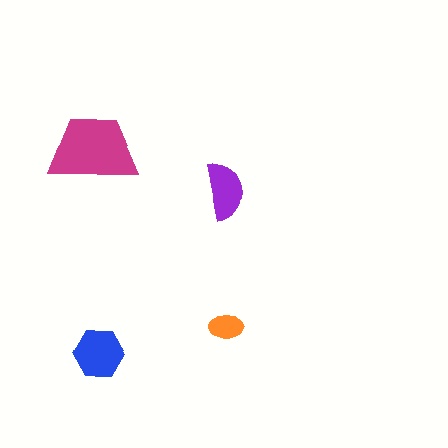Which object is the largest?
The magenta trapezoid.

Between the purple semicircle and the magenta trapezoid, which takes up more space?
The magenta trapezoid.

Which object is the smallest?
The orange ellipse.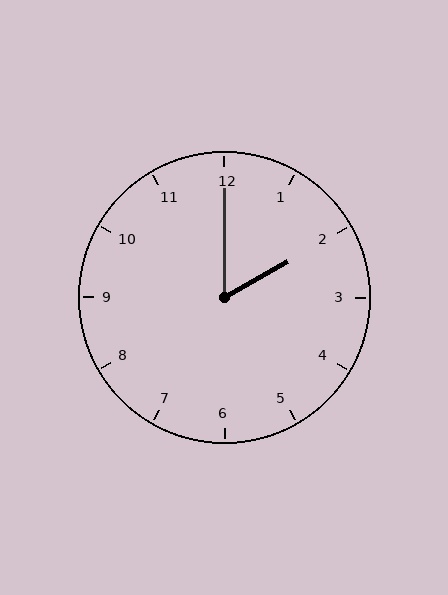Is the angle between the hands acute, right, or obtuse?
It is acute.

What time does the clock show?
2:00.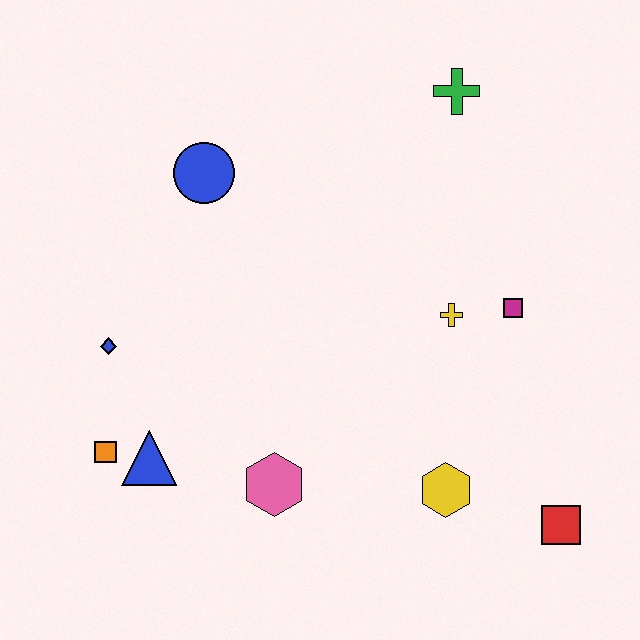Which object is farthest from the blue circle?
The red square is farthest from the blue circle.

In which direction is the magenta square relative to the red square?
The magenta square is above the red square.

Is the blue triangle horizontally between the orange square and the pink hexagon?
Yes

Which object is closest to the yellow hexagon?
The red square is closest to the yellow hexagon.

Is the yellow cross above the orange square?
Yes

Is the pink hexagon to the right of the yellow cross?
No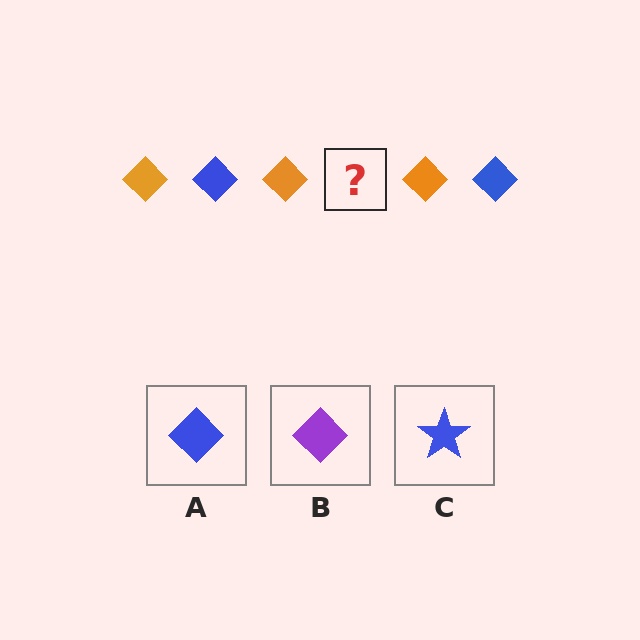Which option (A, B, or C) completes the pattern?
A.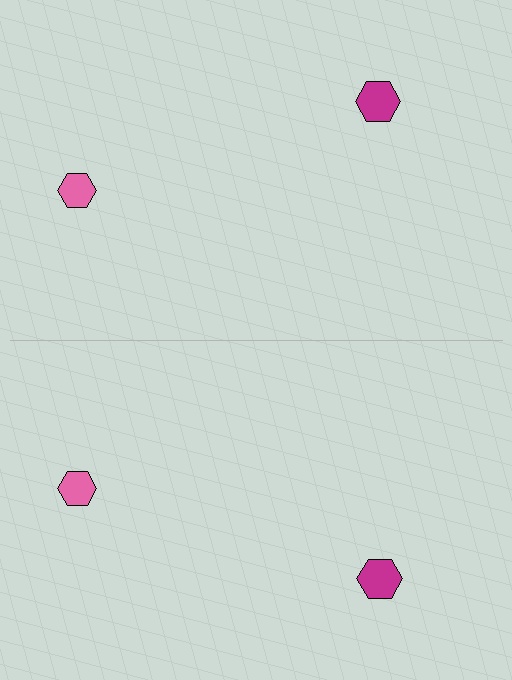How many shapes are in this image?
There are 4 shapes in this image.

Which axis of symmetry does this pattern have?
The pattern has a horizontal axis of symmetry running through the center of the image.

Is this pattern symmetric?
Yes, this pattern has bilateral (reflection) symmetry.